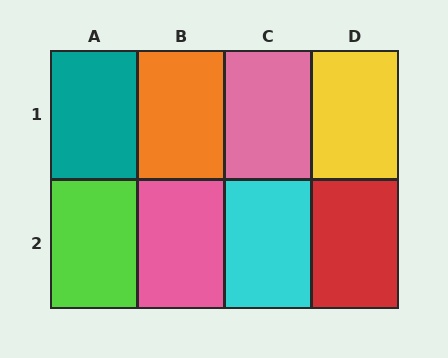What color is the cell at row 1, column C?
Pink.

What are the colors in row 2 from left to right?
Lime, pink, cyan, red.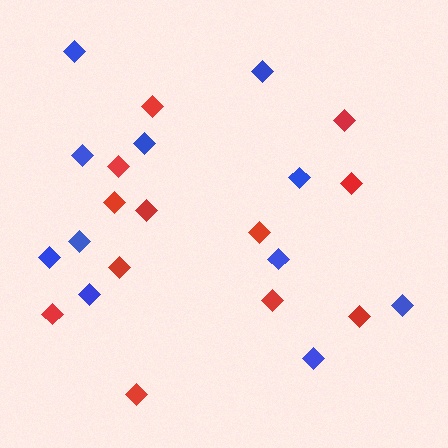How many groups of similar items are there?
There are 2 groups: one group of red diamonds (12) and one group of blue diamonds (11).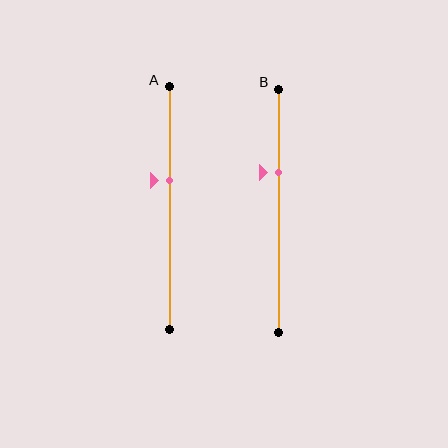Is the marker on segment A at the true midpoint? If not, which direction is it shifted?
No, the marker on segment A is shifted upward by about 11% of the segment length.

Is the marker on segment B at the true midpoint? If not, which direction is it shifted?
No, the marker on segment B is shifted upward by about 16% of the segment length.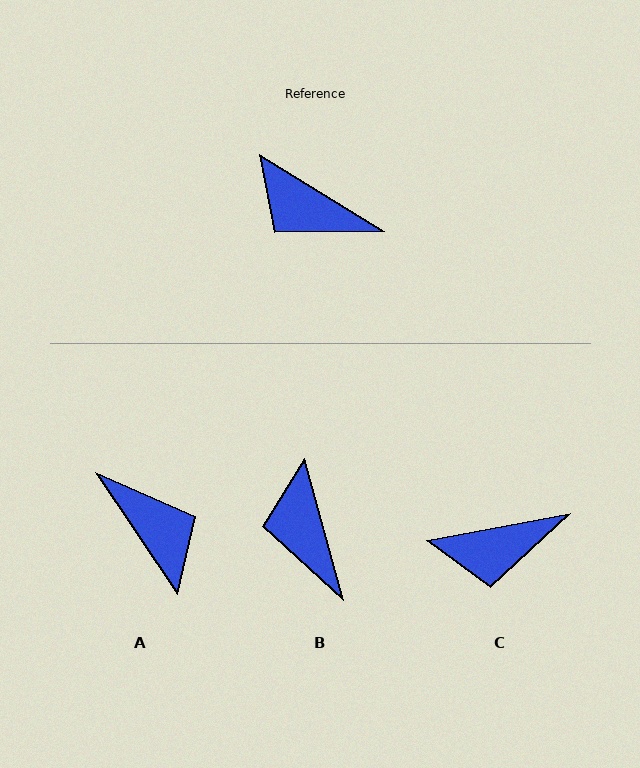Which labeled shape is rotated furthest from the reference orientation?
A, about 156 degrees away.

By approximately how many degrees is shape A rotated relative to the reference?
Approximately 156 degrees counter-clockwise.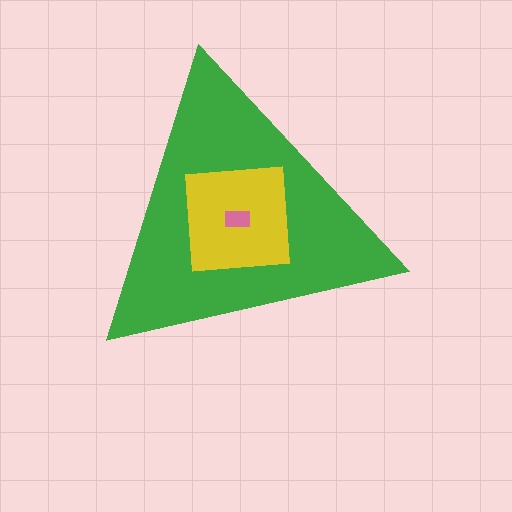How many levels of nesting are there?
3.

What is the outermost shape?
The green triangle.